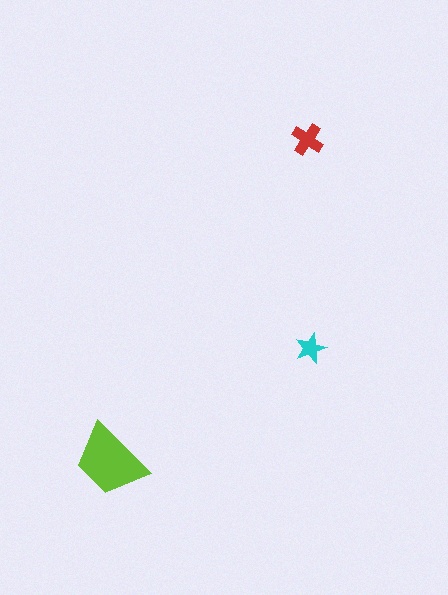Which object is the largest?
The lime trapezoid.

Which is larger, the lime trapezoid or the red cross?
The lime trapezoid.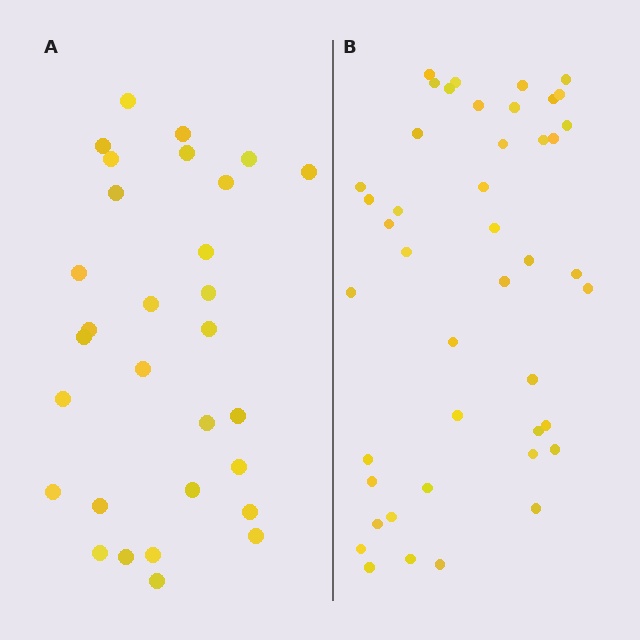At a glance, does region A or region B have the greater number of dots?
Region B (the right region) has more dots.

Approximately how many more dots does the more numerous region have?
Region B has approximately 15 more dots than region A.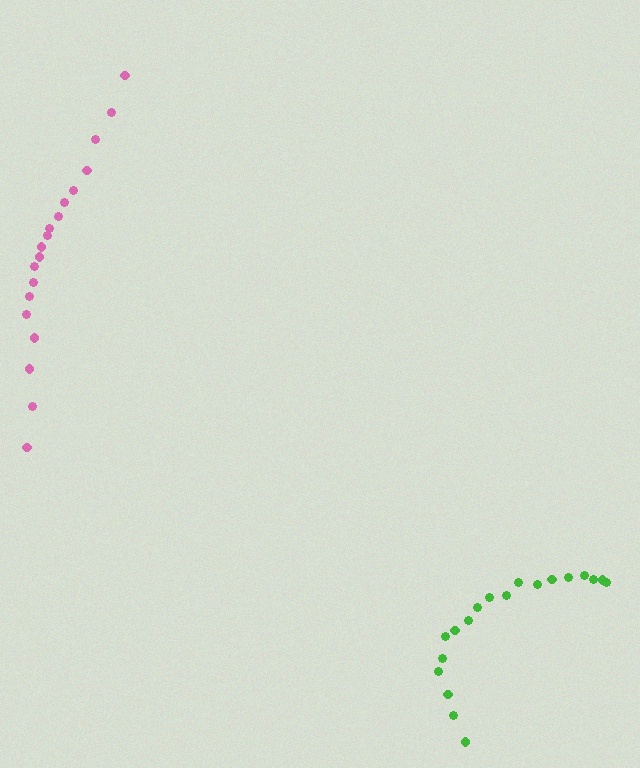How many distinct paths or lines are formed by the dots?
There are 2 distinct paths.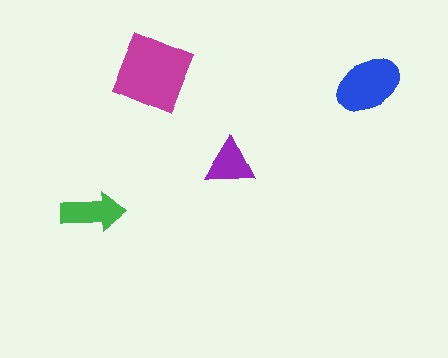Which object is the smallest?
The purple triangle.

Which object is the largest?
The magenta square.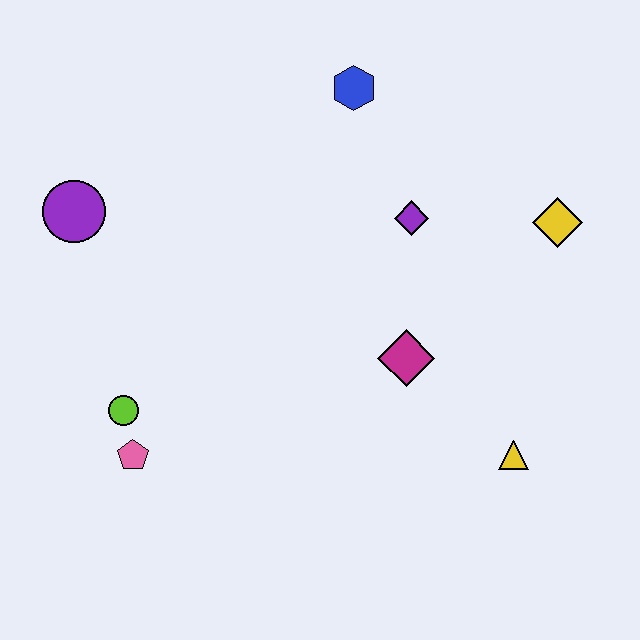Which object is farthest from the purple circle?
The yellow triangle is farthest from the purple circle.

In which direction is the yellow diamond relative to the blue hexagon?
The yellow diamond is to the right of the blue hexagon.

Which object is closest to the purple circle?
The lime circle is closest to the purple circle.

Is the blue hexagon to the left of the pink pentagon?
No